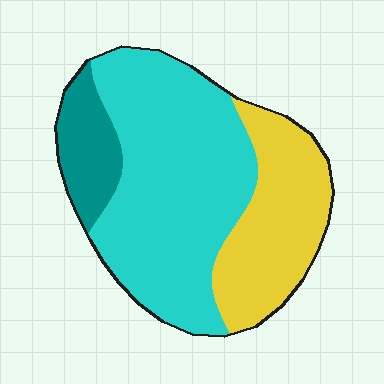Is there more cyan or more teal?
Cyan.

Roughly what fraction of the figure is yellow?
Yellow covers about 30% of the figure.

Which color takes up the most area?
Cyan, at roughly 60%.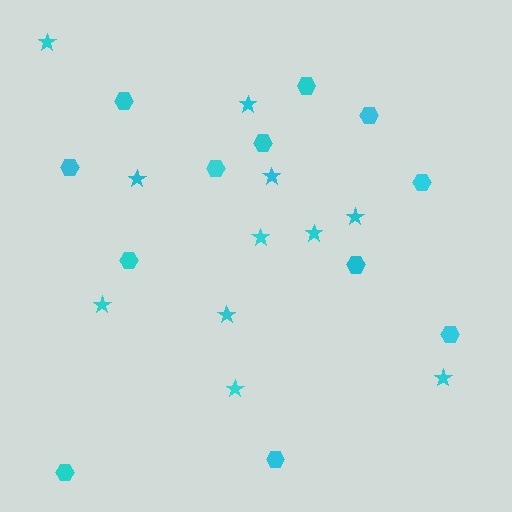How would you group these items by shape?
There are 2 groups: one group of hexagons (12) and one group of stars (11).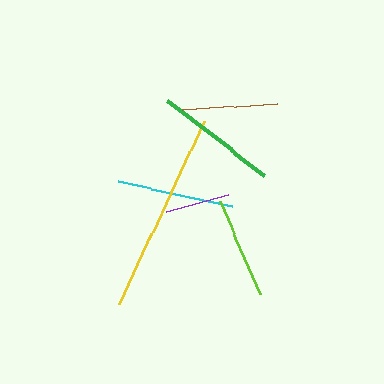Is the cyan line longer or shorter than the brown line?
The cyan line is longer than the brown line.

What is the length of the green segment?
The green segment is approximately 123 pixels long.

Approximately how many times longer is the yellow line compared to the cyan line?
The yellow line is approximately 1.7 times the length of the cyan line.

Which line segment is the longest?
The yellow line is the longest at approximately 202 pixels.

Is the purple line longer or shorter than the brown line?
The brown line is longer than the purple line.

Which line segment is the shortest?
The purple line is the shortest at approximately 64 pixels.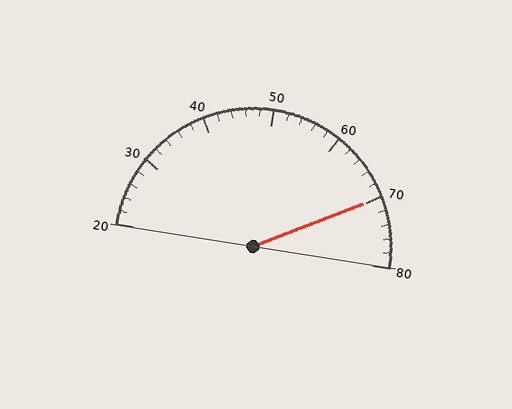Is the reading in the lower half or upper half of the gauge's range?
The reading is in the upper half of the range (20 to 80).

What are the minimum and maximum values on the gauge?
The gauge ranges from 20 to 80.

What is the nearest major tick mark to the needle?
The nearest major tick mark is 70.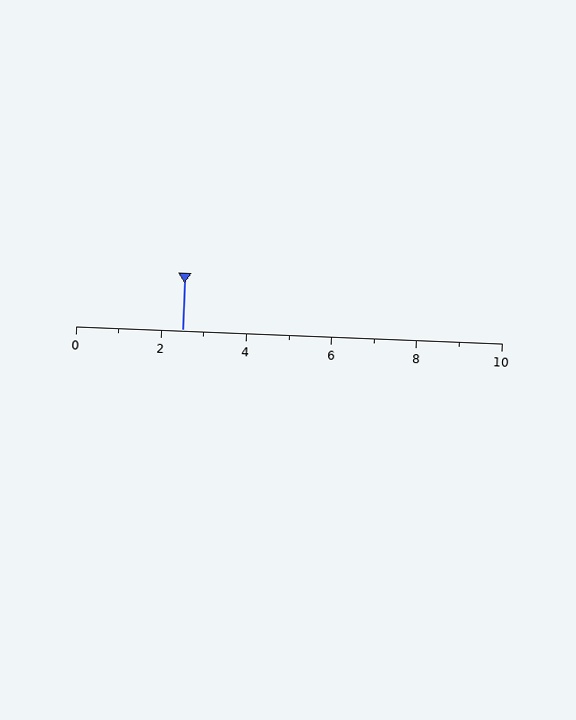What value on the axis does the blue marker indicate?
The marker indicates approximately 2.5.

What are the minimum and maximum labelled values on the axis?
The axis runs from 0 to 10.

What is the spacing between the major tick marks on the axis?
The major ticks are spaced 2 apart.